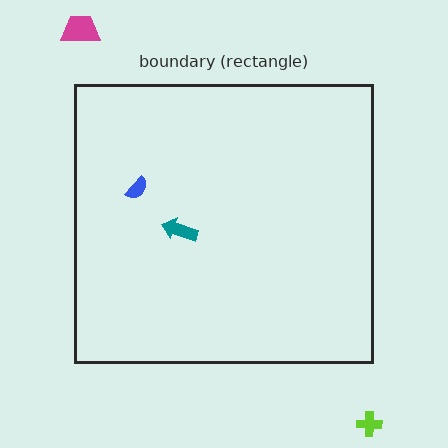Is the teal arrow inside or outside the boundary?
Inside.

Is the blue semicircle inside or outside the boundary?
Inside.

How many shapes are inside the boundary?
2 inside, 2 outside.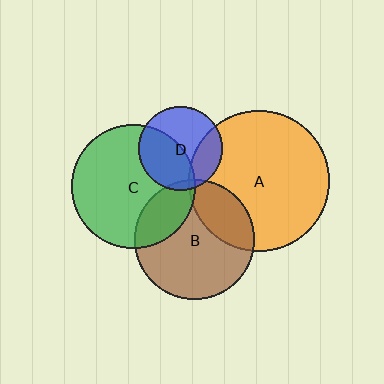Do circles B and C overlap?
Yes.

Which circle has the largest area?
Circle A (orange).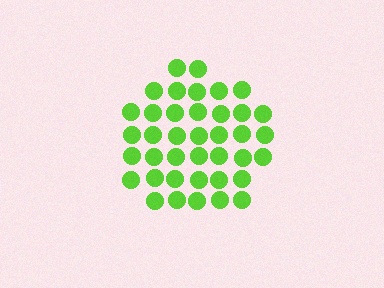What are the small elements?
The small elements are circles.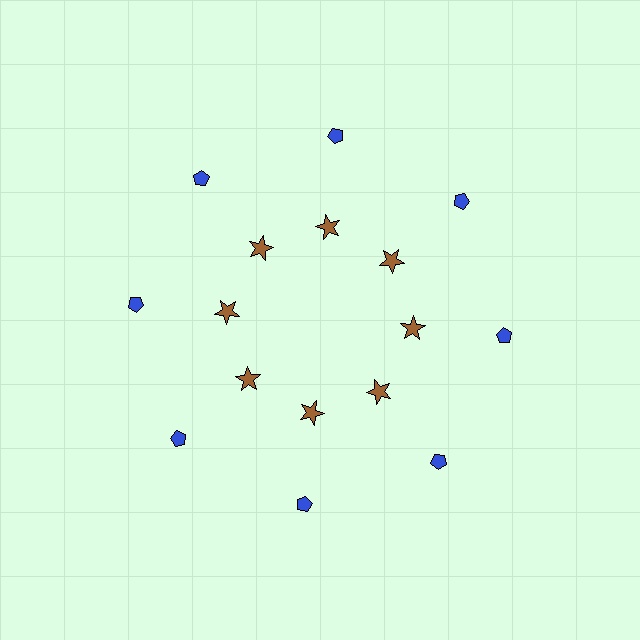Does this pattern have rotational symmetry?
Yes, this pattern has 8-fold rotational symmetry. It looks the same after rotating 45 degrees around the center.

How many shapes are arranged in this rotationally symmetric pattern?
There are 16 shapes, arranged in 8 groups of 2.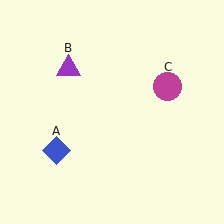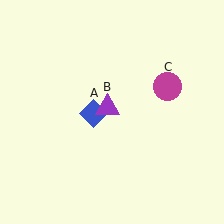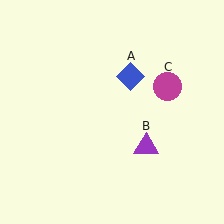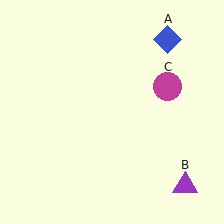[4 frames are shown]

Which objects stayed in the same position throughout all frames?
Magenta circle (object C) remained stationary.